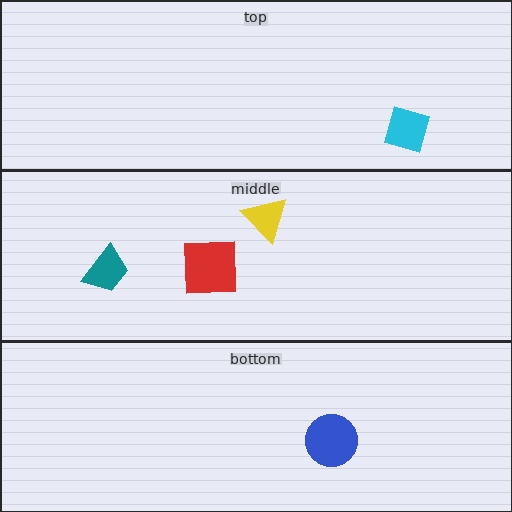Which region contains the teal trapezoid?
The middle region.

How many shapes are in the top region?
1.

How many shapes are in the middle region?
3.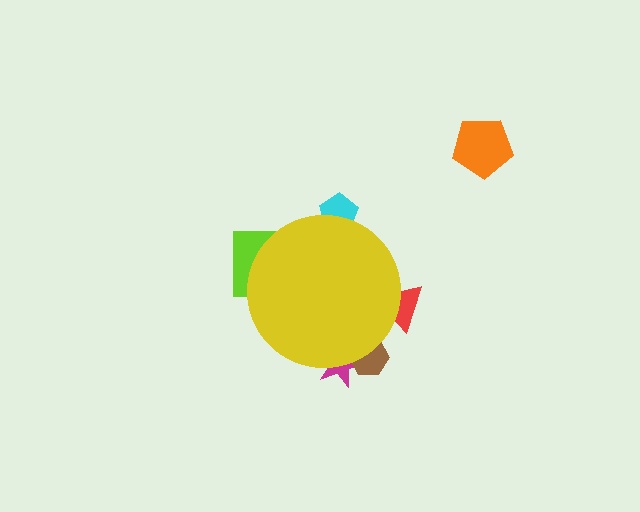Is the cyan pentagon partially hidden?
Yes, the cyan pentagon is partially hidden behind the yellow circle.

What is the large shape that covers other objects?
A yellow circle.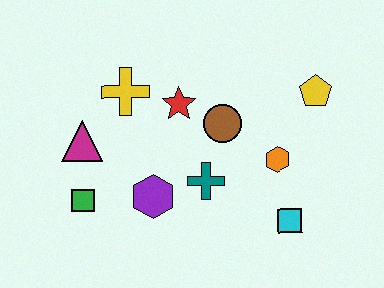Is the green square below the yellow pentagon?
Yes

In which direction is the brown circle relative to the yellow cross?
The brown circle is to the right of the yellow cross.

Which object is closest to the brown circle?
The red star is closest to the brown circle.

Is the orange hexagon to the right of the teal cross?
Yes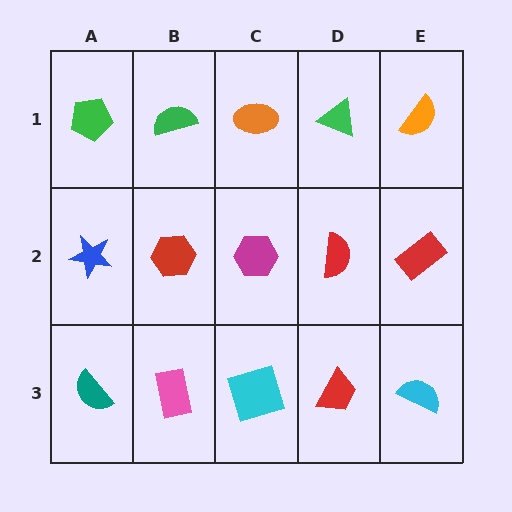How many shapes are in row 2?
5 shapes.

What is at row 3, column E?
A cyan semicircle.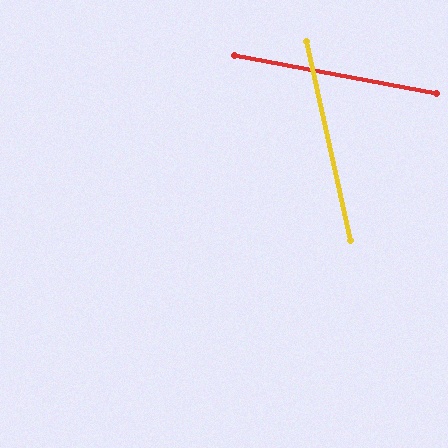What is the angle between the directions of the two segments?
Approximately 67 degrees.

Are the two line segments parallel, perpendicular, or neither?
Neither parallel nor perpendicular — they differ by about 67°.